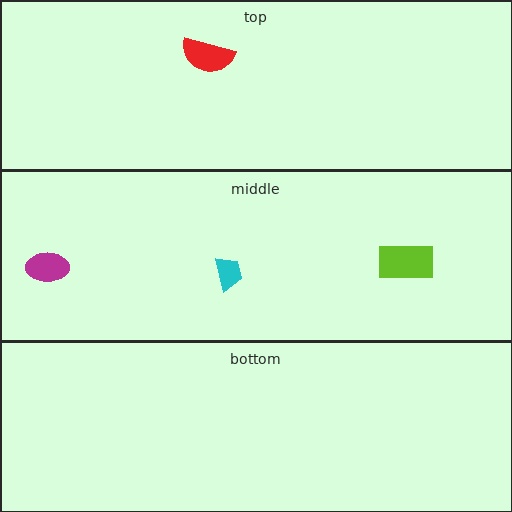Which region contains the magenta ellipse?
The middle region.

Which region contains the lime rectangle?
The middle region.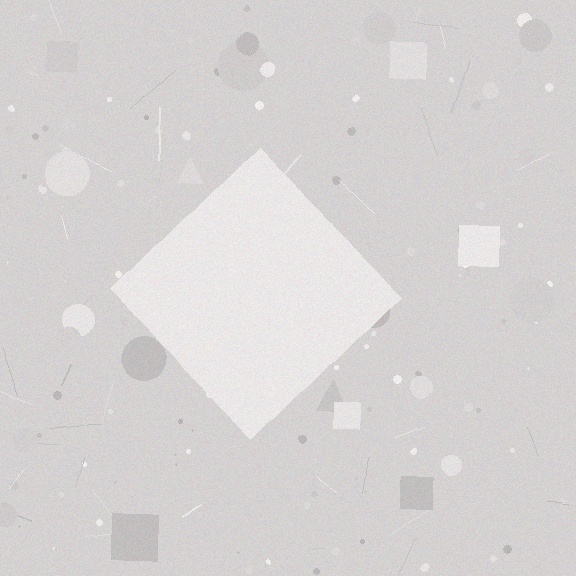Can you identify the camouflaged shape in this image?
The camouflaged shape is a diamond.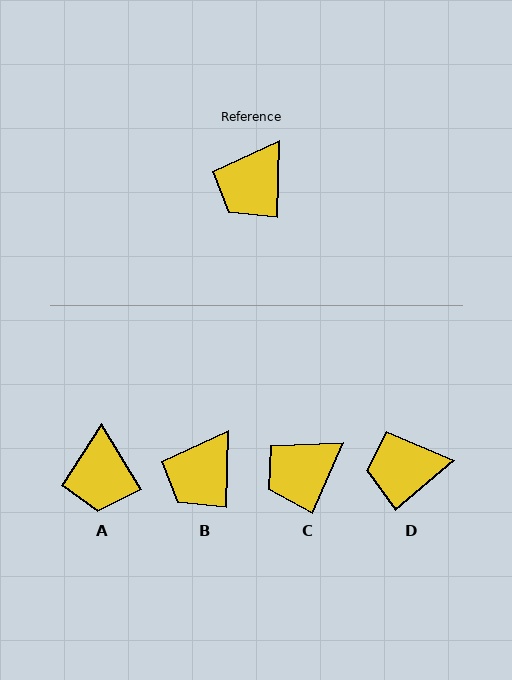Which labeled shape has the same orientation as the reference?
B.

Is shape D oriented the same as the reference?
No, it is off by about 48 degrees.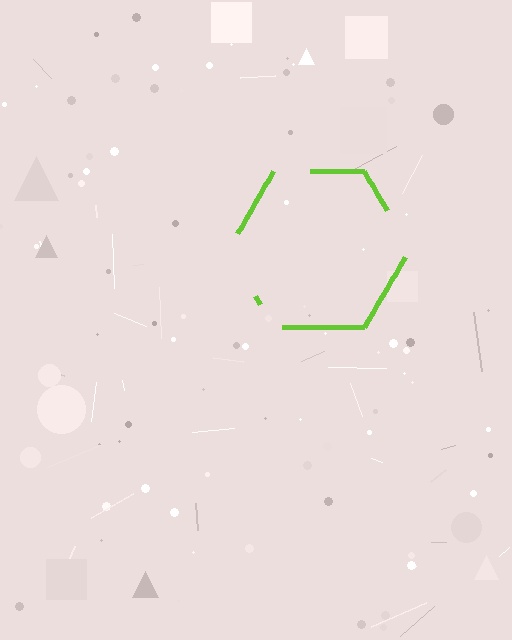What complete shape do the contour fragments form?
The contour fragments form a hexagon.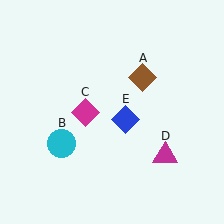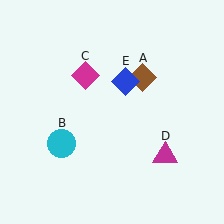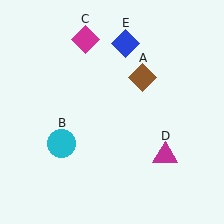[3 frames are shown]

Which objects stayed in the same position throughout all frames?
Brown diamond (object A) and cyan circle (object B) and magenta triangle (object D) remained stationary.